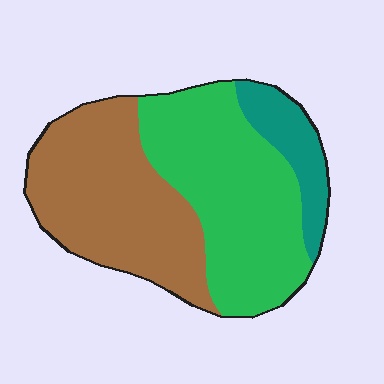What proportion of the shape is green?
Green covers about 45% of the shape.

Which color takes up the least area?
Teal, at roughly 10%.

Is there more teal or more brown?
Brown.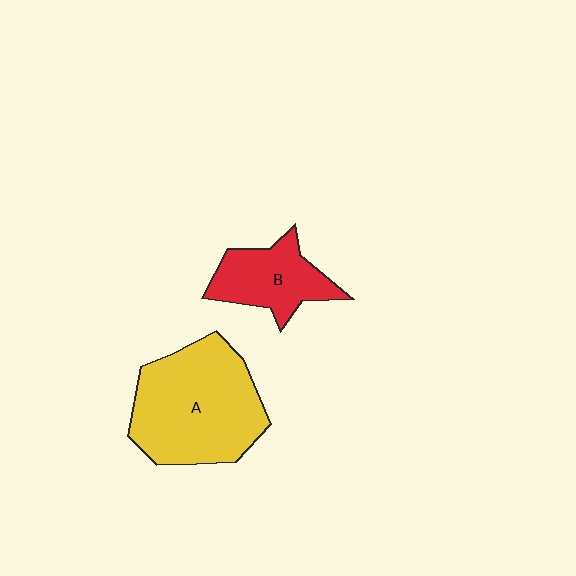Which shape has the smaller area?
Shape B (red).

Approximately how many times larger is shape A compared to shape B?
Approximately 2.0 times.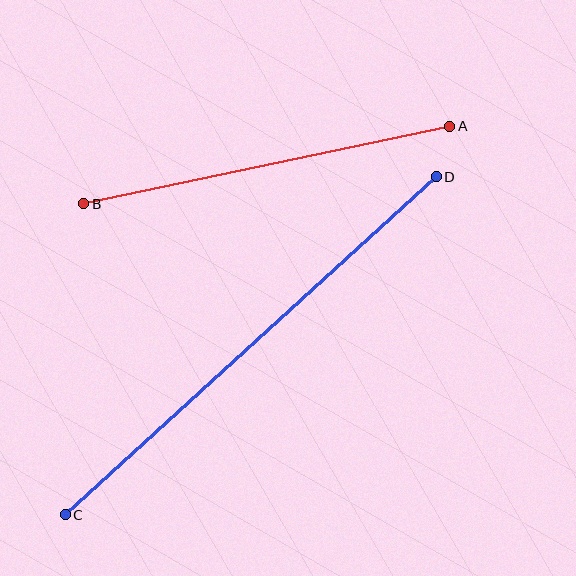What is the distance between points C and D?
The distance is approximately 502 pixels.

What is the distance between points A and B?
The distance is approximately 374 pixels.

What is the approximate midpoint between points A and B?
The midpoint is at approximately (267, 165) pixels.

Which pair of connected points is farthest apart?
Points C and D are farthest apart.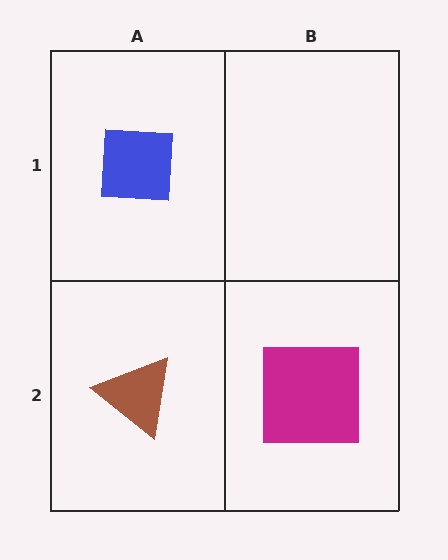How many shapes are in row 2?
2 shapes.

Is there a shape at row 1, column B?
No, that cell is empty.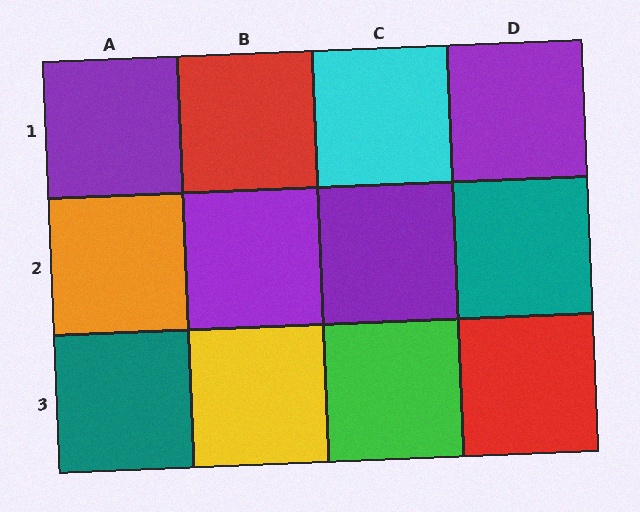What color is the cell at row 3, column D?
Red.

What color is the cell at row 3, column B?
Yellow.